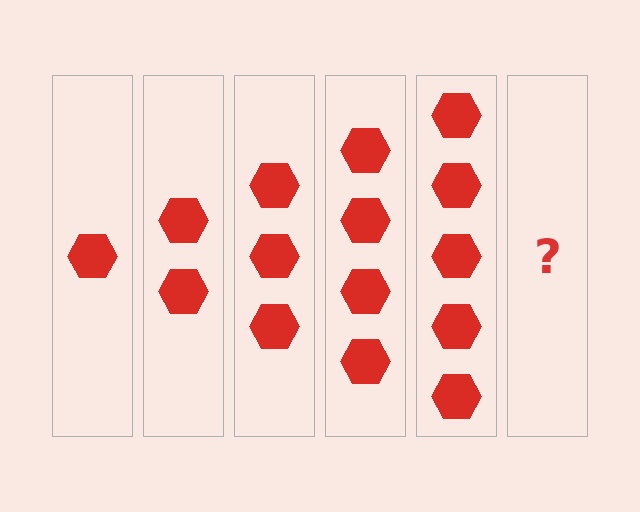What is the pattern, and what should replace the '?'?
The pattern is that each step adds one more hexagon. The '?' should be 6 hexagons.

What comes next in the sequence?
The next element should be 6 hexagons.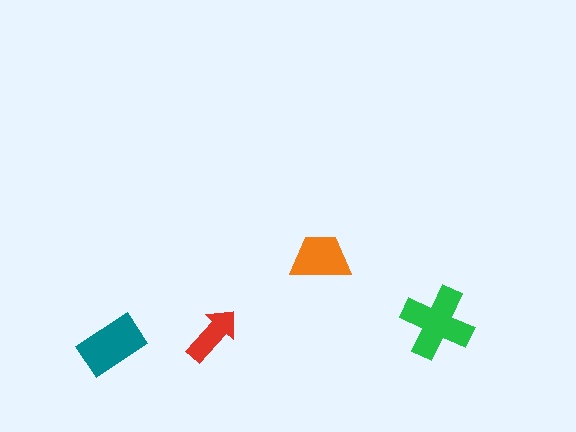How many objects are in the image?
There are 4 objects in the image.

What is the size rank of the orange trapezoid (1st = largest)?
3rd.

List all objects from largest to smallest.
The green cross, the teal rectangle, the orange trapezoid, the red arrow.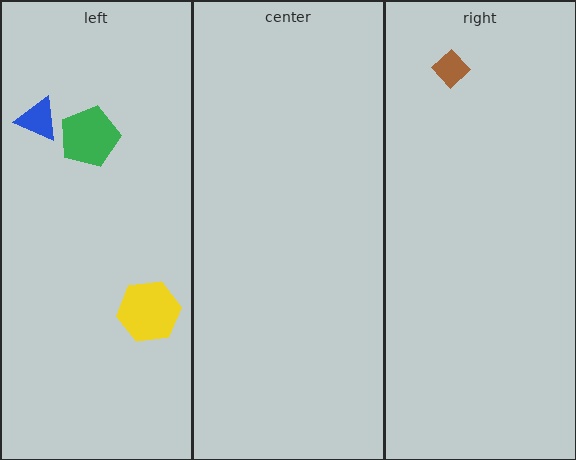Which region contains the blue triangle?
The left region.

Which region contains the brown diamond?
The right region.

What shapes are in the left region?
The blue triangle, the yellow hexagon, the green pentagon.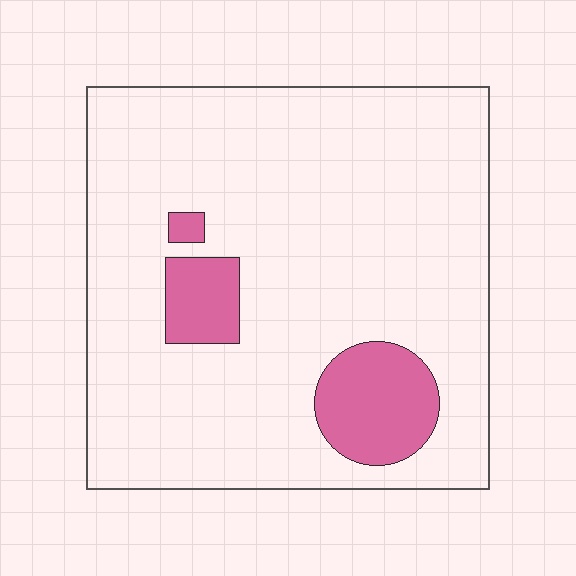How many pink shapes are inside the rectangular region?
3.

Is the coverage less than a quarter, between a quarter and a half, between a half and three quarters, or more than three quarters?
Less than a quarter.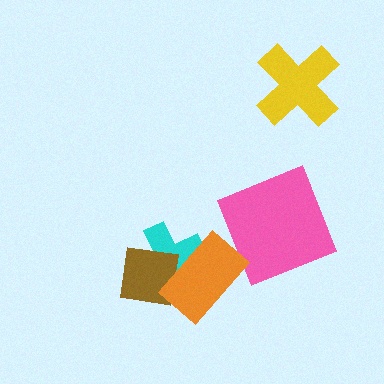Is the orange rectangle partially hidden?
No, no other shape covers it.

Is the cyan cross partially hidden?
Yes, it is partially covered by another shape.